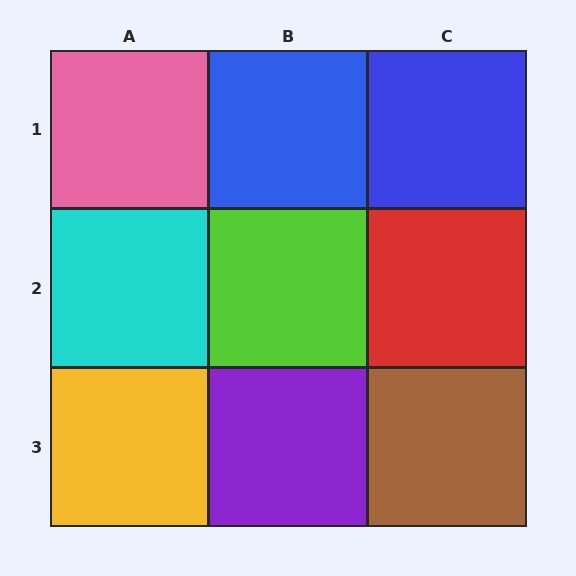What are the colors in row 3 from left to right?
Yellow, purple, brown.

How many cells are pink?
1 cell is pink.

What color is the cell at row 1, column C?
Blue.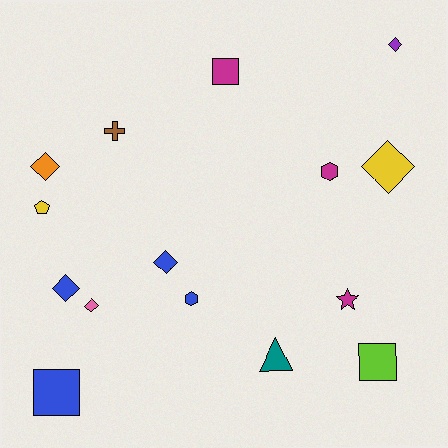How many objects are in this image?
There are 15 objects.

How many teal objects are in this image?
There is 1 teal object.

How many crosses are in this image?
There is 1 cross.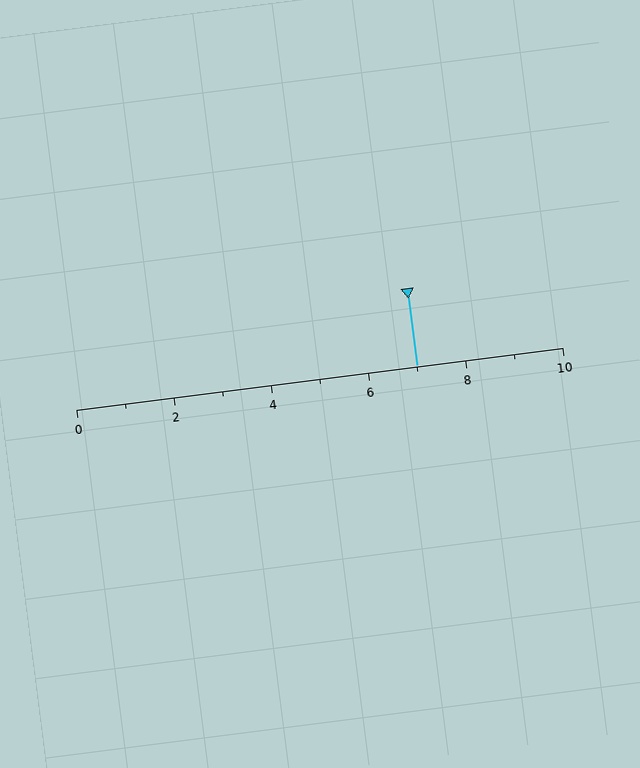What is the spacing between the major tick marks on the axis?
The major ticks are spaced 2 apart.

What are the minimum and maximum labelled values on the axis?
The axis runs from 0 to 10.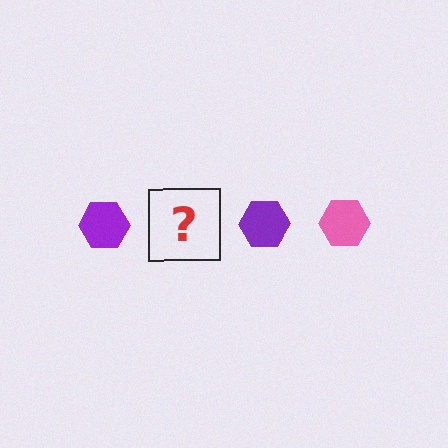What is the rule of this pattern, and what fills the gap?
The rule is that the pattern cycles through purple, pink hexagons. The gap should be filled with a pink hexagon.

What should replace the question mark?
The question mark should be replaced with a pink hexagon.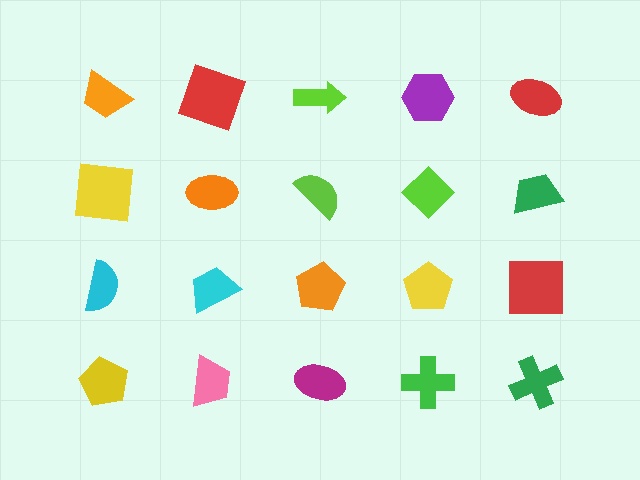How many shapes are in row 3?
5 shapes.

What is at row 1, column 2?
A red square.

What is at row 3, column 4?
A yellow pentagon.